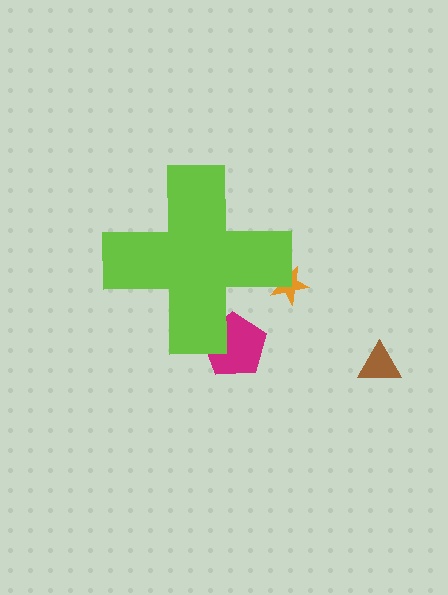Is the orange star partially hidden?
Yes, the orange star is partially hidden behind the lime cross.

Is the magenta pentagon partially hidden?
Yes, the magenta pentagon is partially hidden behind the lime cross.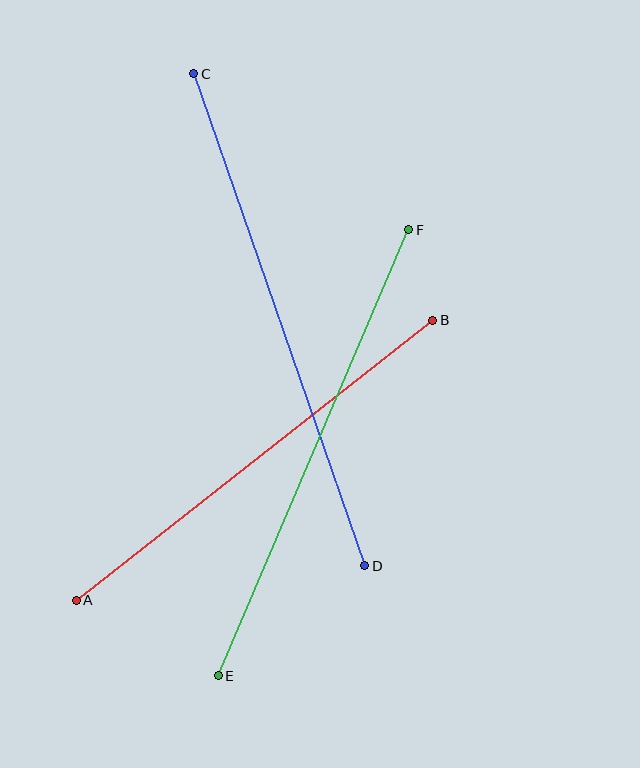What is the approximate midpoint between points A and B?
The midpoint is at approximately (255, 460) pixels.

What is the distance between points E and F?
The distance is approximately 485 pixels.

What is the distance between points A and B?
The distance is approximately 453 pixels.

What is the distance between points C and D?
The distance is approximately 521 pixels.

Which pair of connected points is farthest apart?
Points C and D are farthest apart.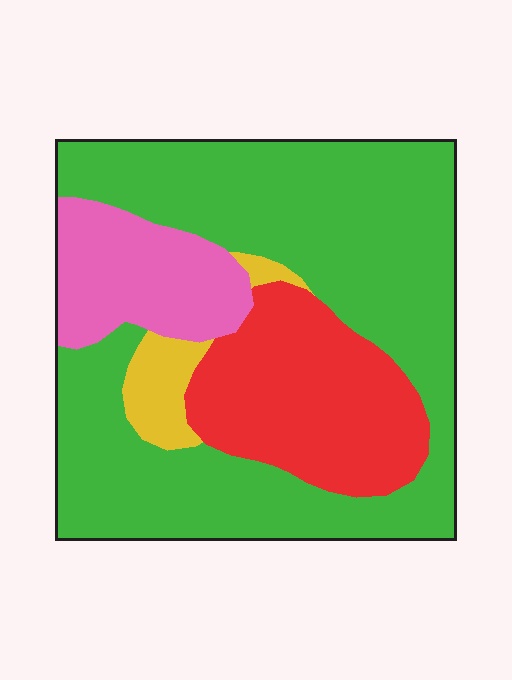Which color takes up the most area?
Green, at roughly 60%.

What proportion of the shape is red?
Red covers around 20% of the shape.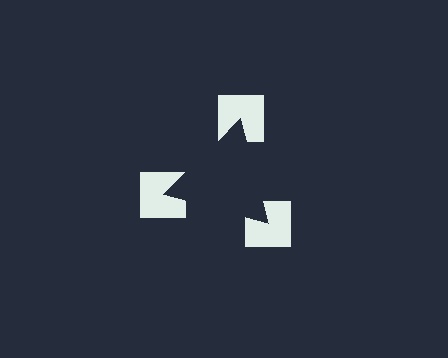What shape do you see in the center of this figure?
An illusory triangle — its edges are inferred from the aligned wedge cuts in the notched squares, not physically drawn.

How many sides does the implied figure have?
3 sides.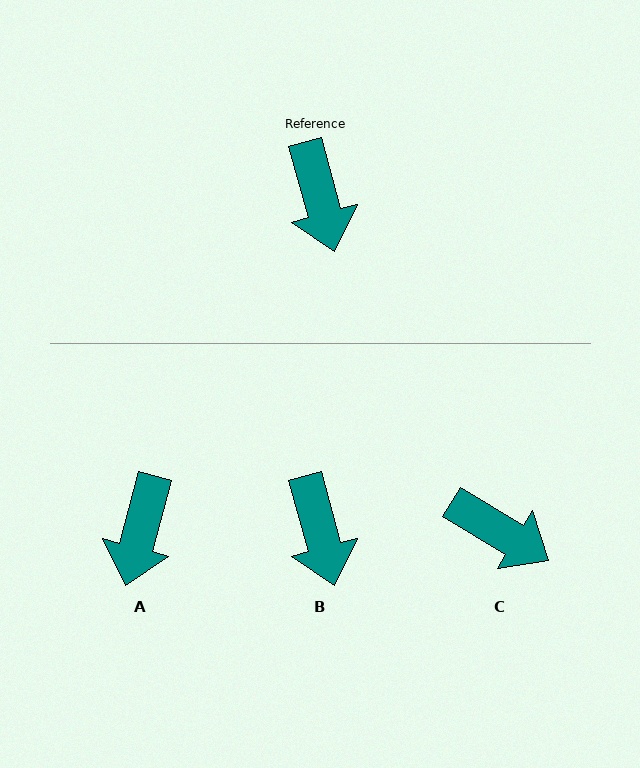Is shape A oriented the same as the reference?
No, it is off by about 30 degrees.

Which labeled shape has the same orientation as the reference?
B.